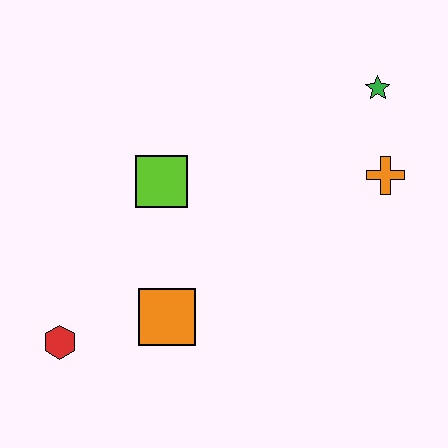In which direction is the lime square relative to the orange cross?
The lime square is to the left of the orange cross.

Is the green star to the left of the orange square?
No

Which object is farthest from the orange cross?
The red hexagon is farthest from the orange cross.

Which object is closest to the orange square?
The red hexagon is closest to the orange square.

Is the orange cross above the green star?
No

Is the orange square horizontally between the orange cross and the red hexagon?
Yes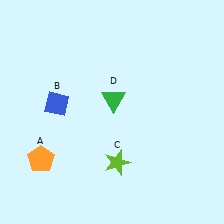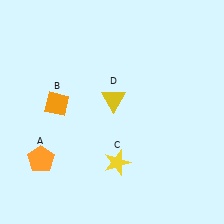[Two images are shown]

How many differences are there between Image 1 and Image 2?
There are 3 differences between the two images.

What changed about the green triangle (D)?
In Image 1, D is green. In Image 2, it changed to yellow.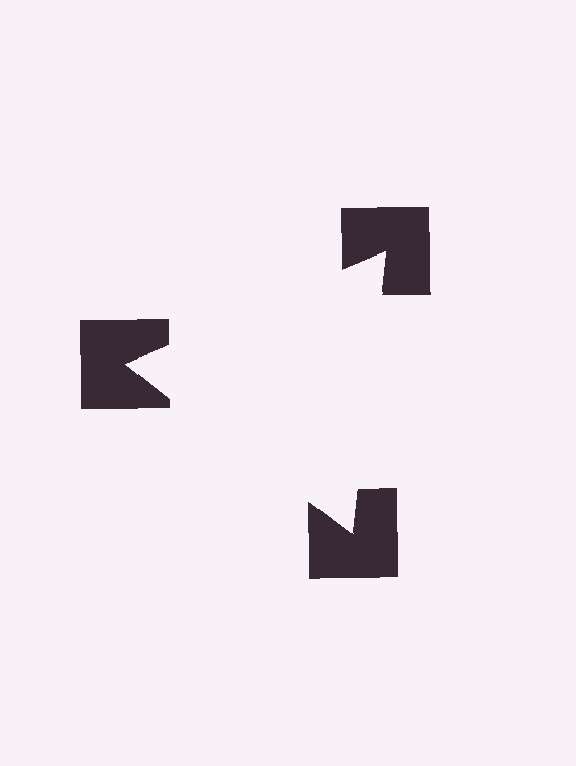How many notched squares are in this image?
There are 3 — one at each vertex of the illusory triangle.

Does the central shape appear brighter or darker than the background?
It typically appears slightly brighter than the background, even though no actual brightness change is drawn.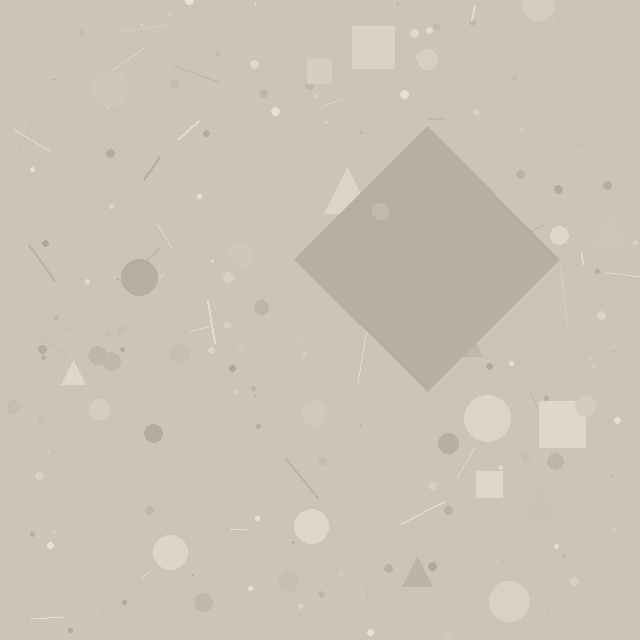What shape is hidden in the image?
A diamond is hidden in the image.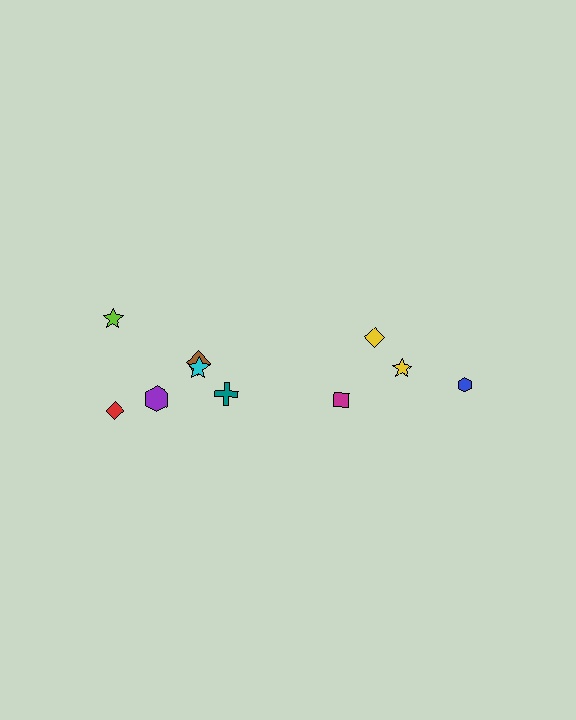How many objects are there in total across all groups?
There are 10 objects.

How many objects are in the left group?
There are 6 objects.